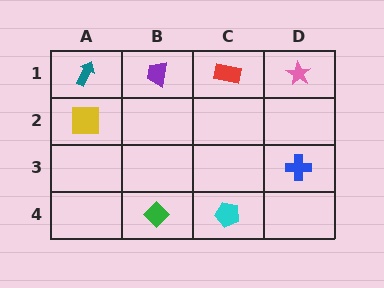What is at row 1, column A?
A teal arrow.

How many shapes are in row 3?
1 shape.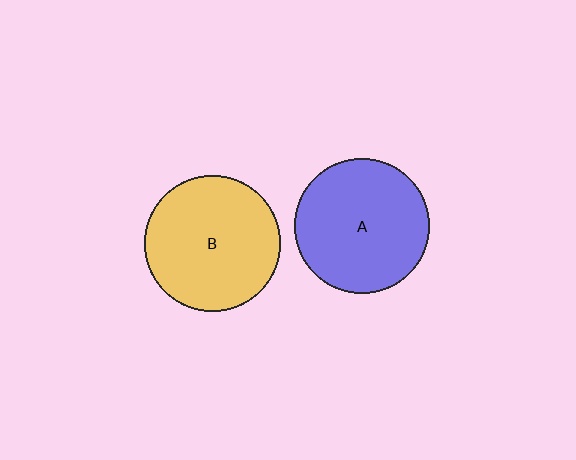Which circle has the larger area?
Circle B (yellow).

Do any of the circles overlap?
No, none of the circles overlap.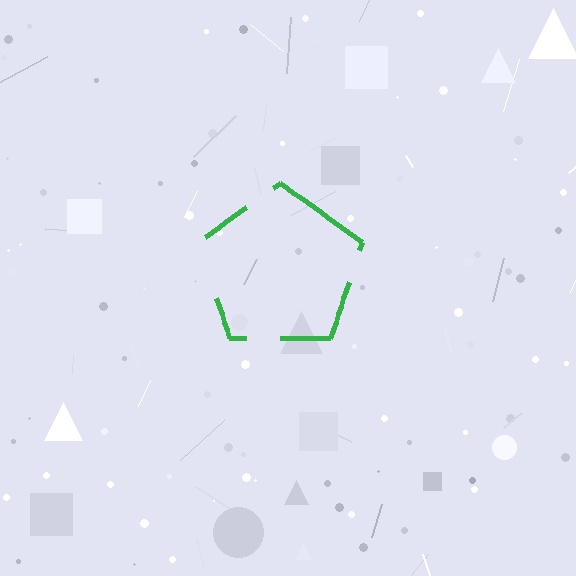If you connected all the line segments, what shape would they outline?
They would outline a pentagon.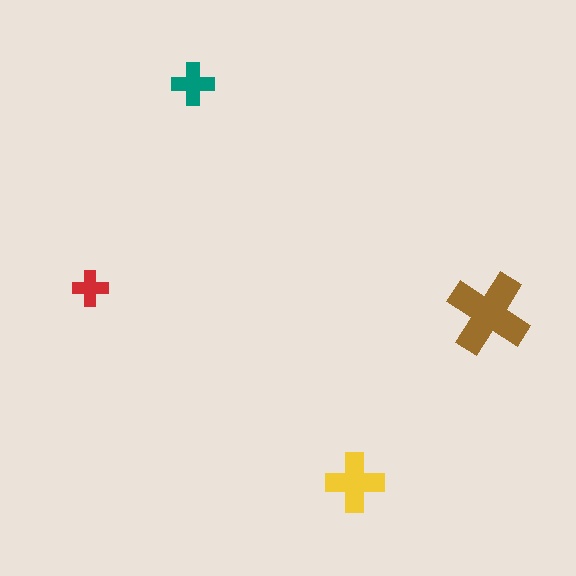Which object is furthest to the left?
The red cross is leftmost.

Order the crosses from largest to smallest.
the brown one, the yellow one, the teal one, the red one.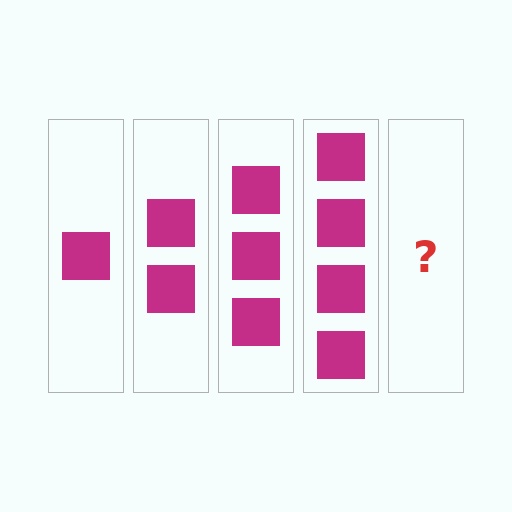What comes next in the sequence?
The next element should be 5 squares.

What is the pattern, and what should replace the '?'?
The pattern is that each step adds one more square. The '?' should be 5 squares.